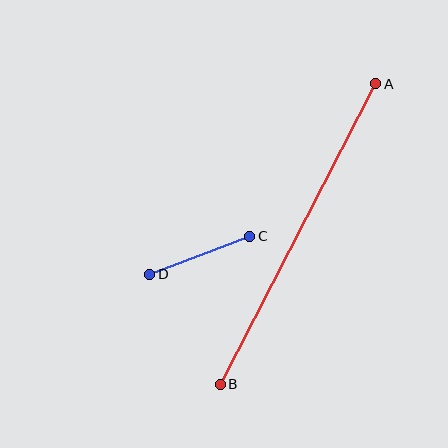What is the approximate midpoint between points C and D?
The midpoint is at approximately (200, 255) pixels.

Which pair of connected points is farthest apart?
Points A and B are farthest apart.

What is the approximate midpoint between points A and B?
The midpoint is at approximately (298, 234) pixels.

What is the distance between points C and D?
The distance is approximately 107 pixels.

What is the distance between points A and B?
The distance is approximately 339 pixels.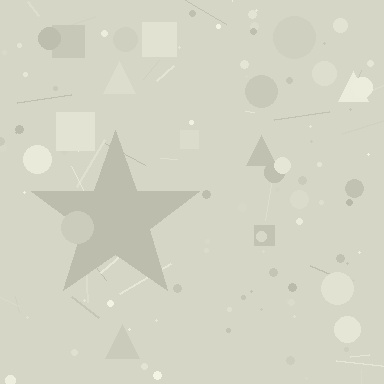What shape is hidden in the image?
A star is hidden in the image.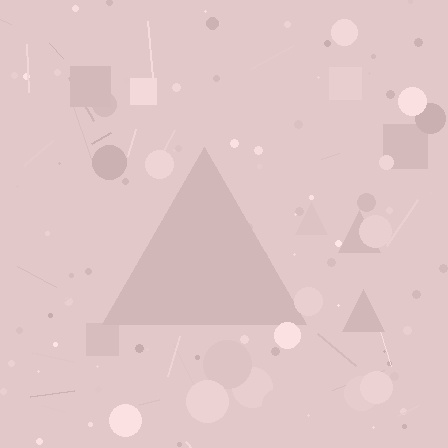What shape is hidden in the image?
A triangle is hidden in the image.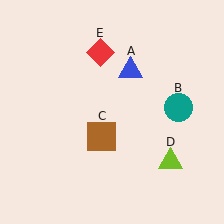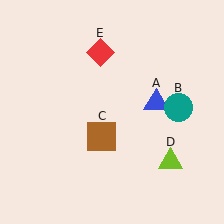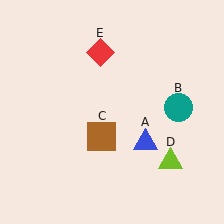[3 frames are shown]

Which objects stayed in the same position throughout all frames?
Teal circle (object B) and brown square (object C) and lime triangle (object D) and red diamond (object E) remained stationary.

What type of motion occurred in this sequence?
The blue triangle (object A) rotated clockwise around the center of the scene.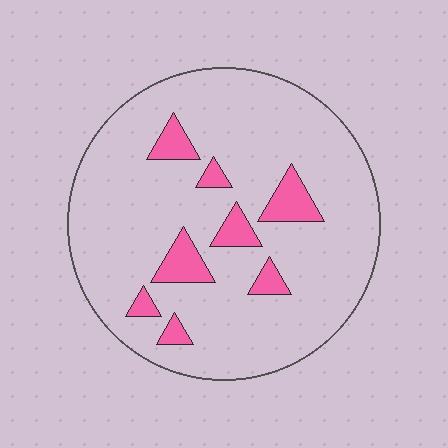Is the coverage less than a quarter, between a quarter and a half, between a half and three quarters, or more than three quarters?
Less than a quarter.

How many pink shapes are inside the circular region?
8.